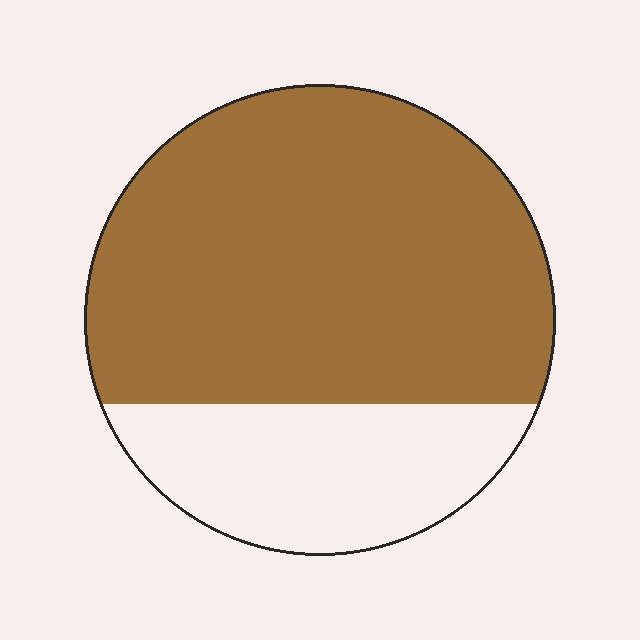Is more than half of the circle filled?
Yes.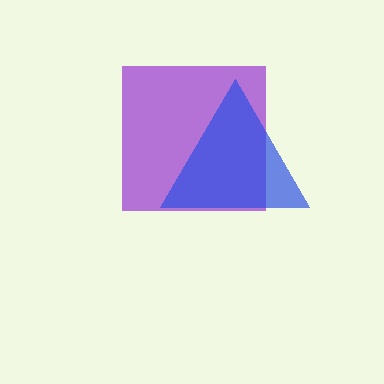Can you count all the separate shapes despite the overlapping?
Yes, there are 2 separate shapes.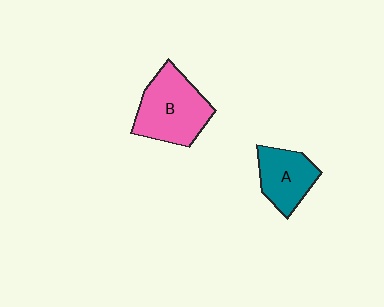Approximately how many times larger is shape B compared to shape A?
Approximately 1.5 times.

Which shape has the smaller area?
Shape A (teal).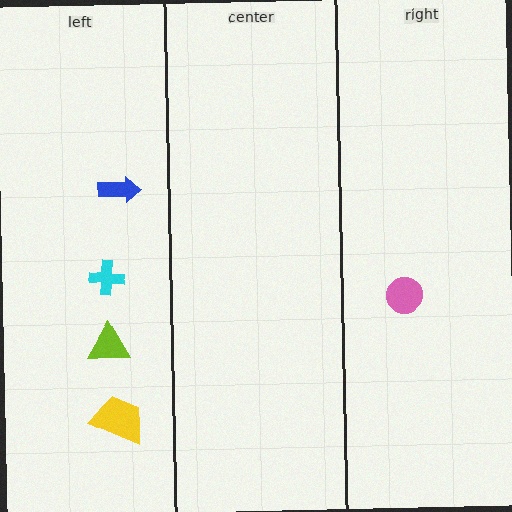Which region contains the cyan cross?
The left region.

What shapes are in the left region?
The cyan cross, the lime triangle, the blue arrow, the yellow trapezoid.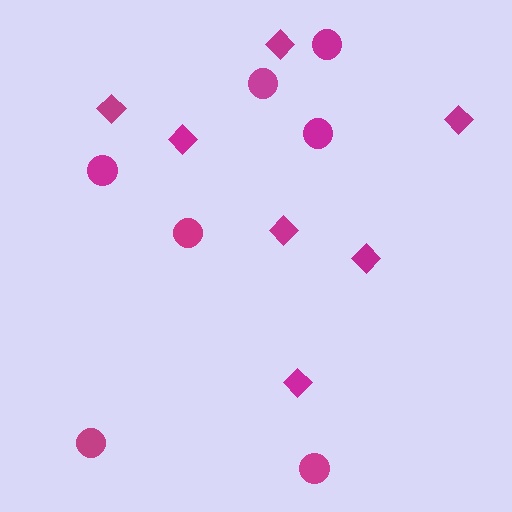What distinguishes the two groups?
There are 2 groups: one group of diamonds (7) and one group of circles (7).